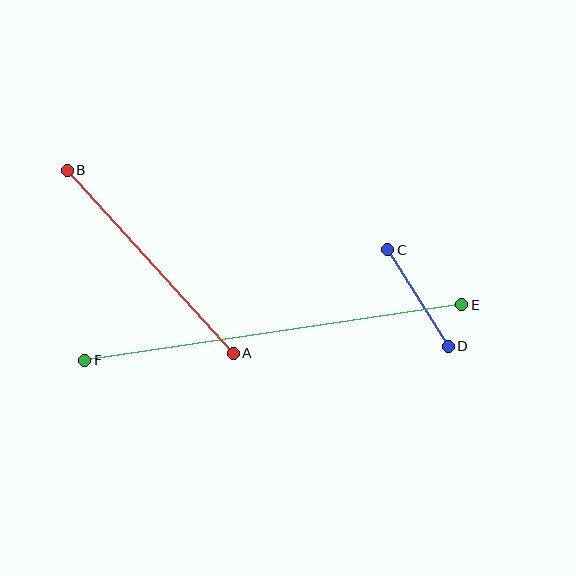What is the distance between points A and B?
The distance is approximately 247 pixels.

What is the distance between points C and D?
The distance is approximately 114 pixels.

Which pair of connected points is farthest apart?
Points E and F are farthest apart.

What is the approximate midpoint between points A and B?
The midpoint is at approximately (150, 262) pixels.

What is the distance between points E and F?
The distance is approximately 381 pixels.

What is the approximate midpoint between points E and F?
The midpoint is at approximately (273, 332) pixels.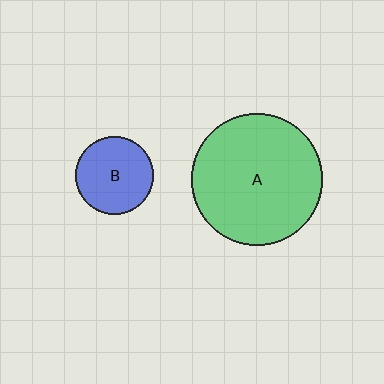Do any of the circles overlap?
No, none of the circles overlap.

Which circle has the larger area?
Circle A (green).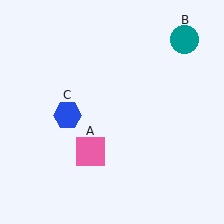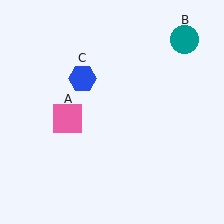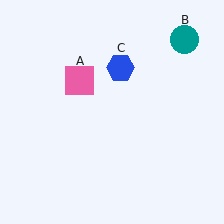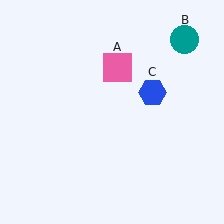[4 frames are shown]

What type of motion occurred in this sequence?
The pink square (object A), blue hexagon (object C) rotated clockwise around the center of the scene.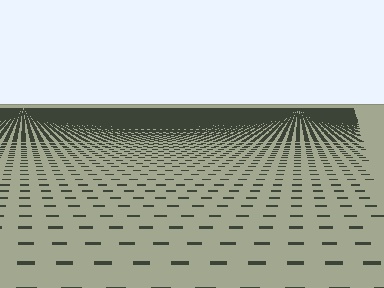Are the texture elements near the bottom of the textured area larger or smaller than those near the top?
Larger. Near the bottom, elements are closer to the viewer and appear at a bigger on-screen size.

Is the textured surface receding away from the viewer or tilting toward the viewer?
The surface is receding away from the viewer. Texture elements get smaller and denser toward the top.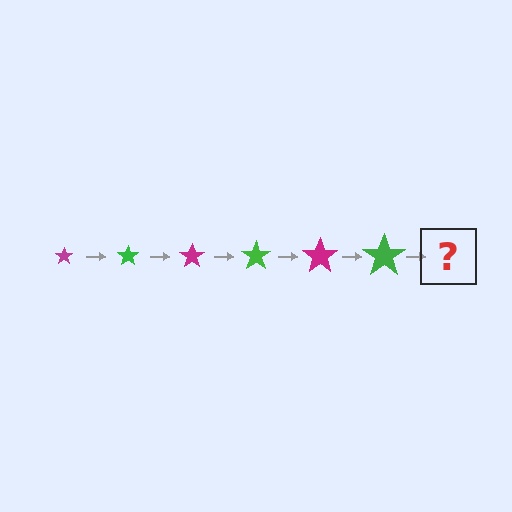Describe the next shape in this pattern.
It should be a magenta star, larger than the previous one.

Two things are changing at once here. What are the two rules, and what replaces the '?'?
The two rules are that the star grows larger each step and the color cycles through magenta and green. The '?' should be a magenta star, larger than the previous one.